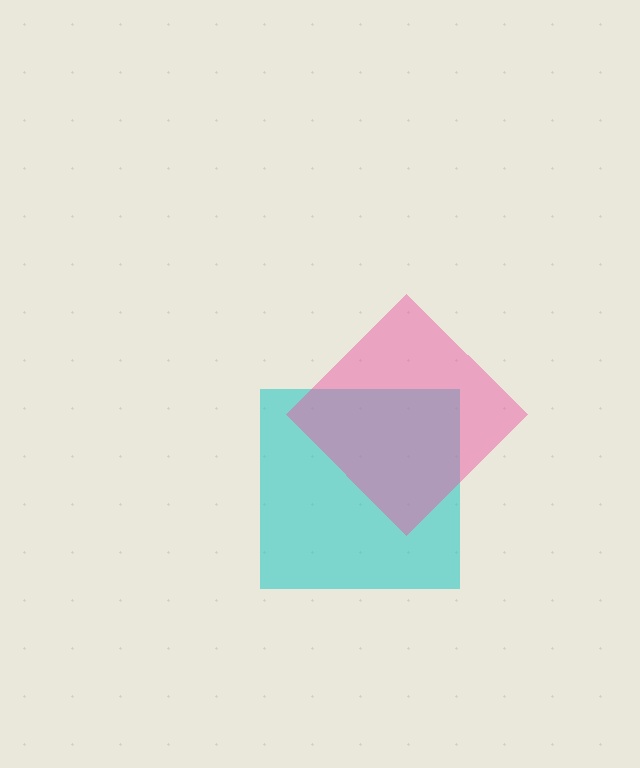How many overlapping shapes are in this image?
There are 2 overlapping shapes in the image.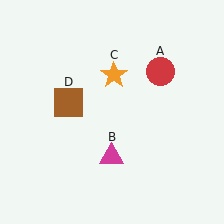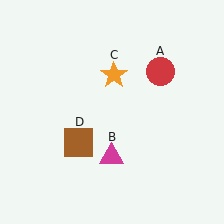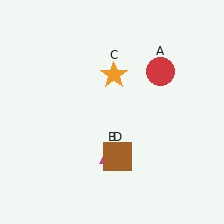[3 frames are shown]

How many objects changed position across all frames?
1 object changed position: brown square (object D).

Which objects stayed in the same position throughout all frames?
Red circle (object A) and magenta triangle (object B) and orange star (object C) remained stationary.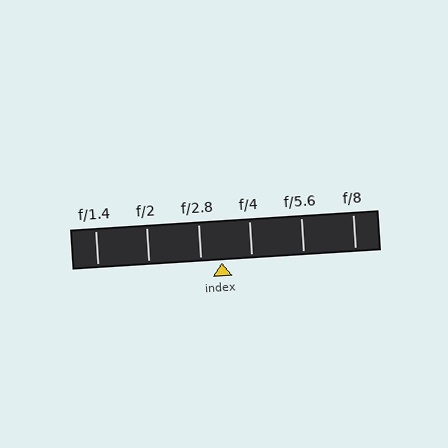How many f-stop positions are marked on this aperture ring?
There are 6 f-stop positions marked.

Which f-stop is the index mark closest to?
The index mark is closest to f/2.8.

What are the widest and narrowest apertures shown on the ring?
The widest aperture shown is f/1.4 and the narrowest is f/8.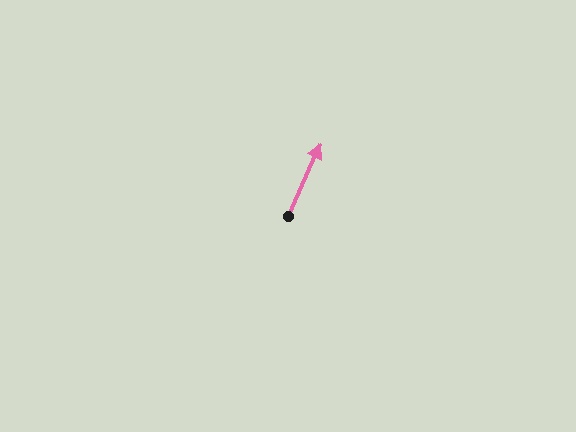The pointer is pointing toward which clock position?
Roughly 1 o'clock.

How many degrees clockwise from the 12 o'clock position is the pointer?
Approximately 24 degrees.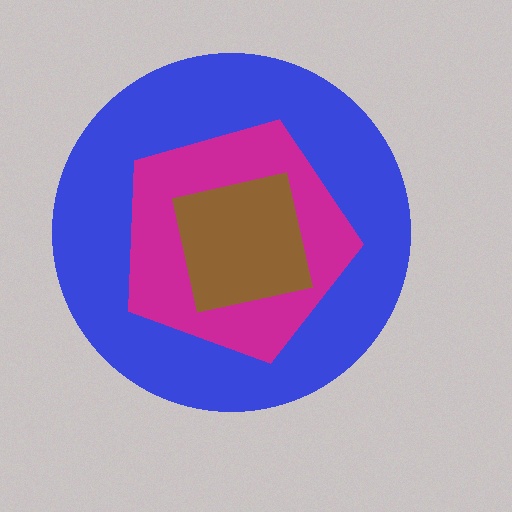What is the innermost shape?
The brown square.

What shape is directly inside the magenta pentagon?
The brown square.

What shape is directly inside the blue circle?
The magenta pentagon.